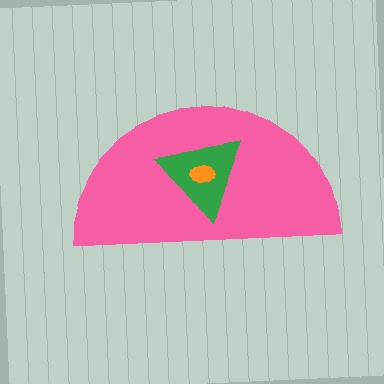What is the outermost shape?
The pink semicircle.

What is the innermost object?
The orange ellipse.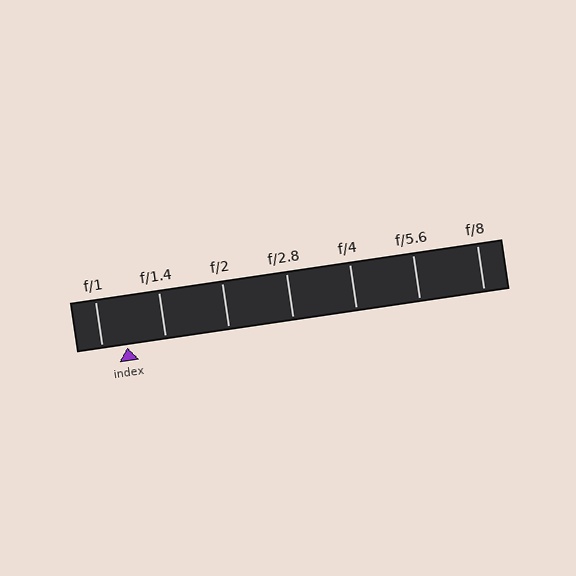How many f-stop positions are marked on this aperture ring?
There are 7 f-stop positions marked.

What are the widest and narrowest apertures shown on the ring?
The widest aperture shown is f/1 and the narrowest is f/8.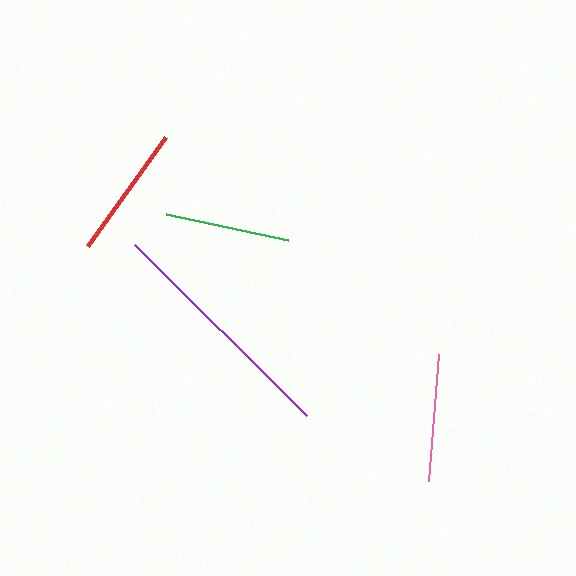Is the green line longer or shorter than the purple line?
The purple line is longer than the green line.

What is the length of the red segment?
The red segment is approximately 134 pixels long.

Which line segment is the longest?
The purple line is the longest at approximately 243 pixels.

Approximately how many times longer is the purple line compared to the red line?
The purple line is approximately 1.8 times the length of the red line.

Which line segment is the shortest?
The green line is the shortest at approximately 124 pixels.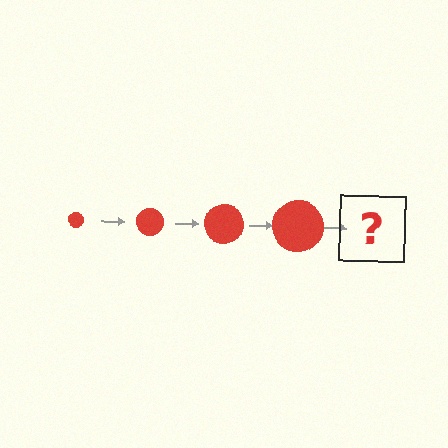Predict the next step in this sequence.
The next step is a red circle, larger than the previous one.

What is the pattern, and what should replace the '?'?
The pattern is that the circle gets progressively larger each step. The '?' should be a red circle, larger than the previous one.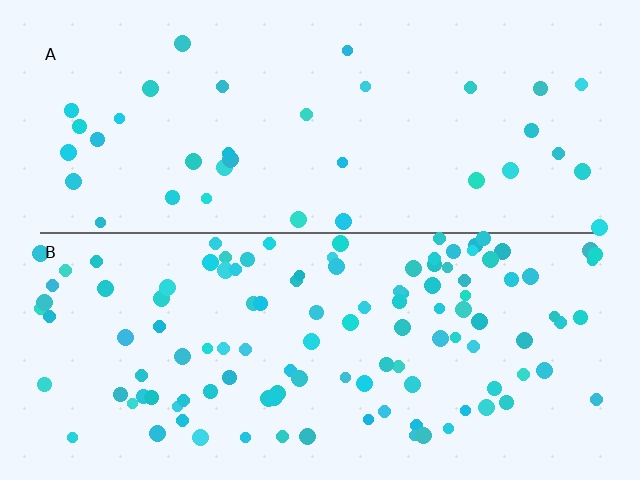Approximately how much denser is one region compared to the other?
Approximately 3.2× — region B over region A.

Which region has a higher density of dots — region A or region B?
B (the bottom).